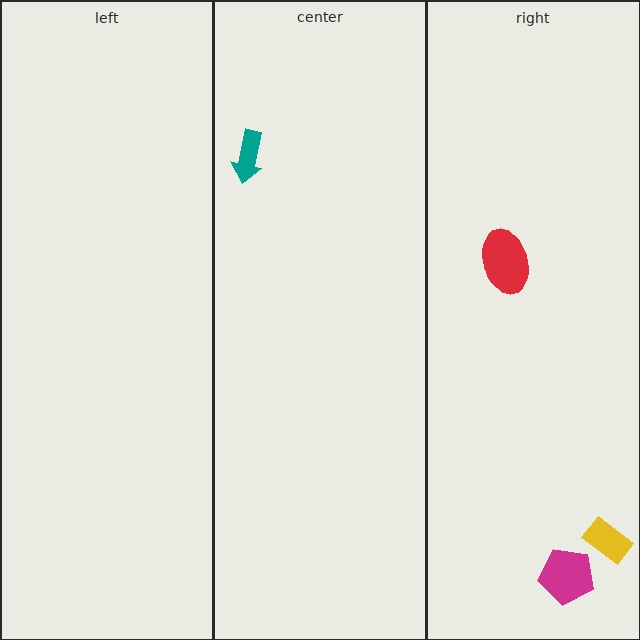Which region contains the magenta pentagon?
The right region.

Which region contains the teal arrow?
The center region.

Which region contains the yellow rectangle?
The right region.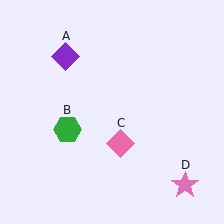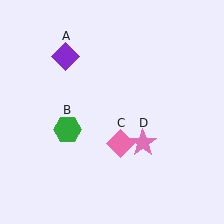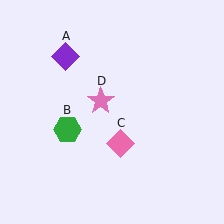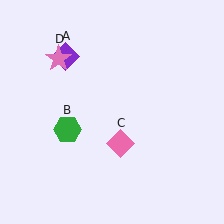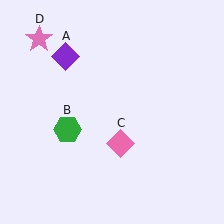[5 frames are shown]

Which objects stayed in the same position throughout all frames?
Purple diamond (object A) and green hexagon (object B) and pink diamond (object C) remained stationary.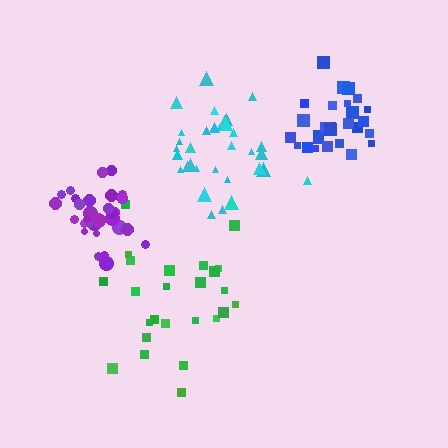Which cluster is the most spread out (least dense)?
Green.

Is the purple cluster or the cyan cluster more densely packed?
Purple.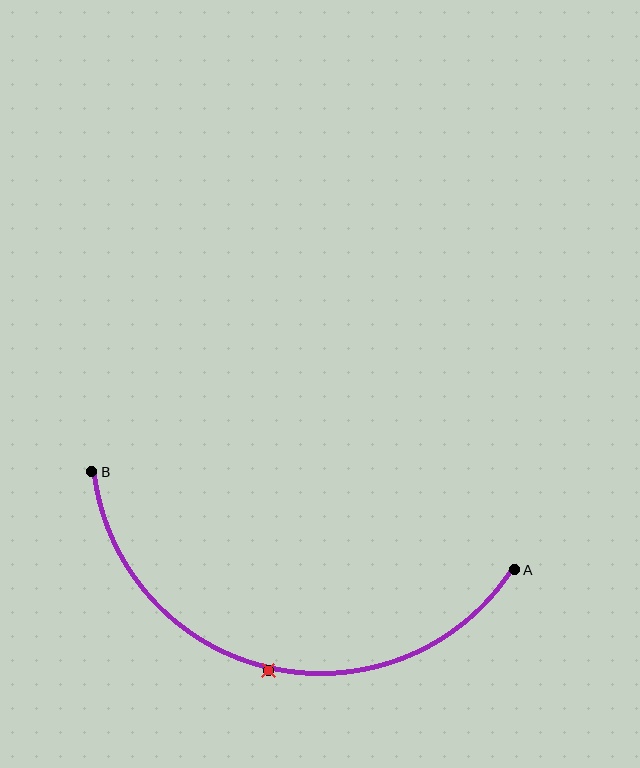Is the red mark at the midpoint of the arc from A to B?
Yes. The red mark lies on the arc at equal arc-length from both A and B — it is the arc midpoint.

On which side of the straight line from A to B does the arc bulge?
The arc bulges below the straight line connecting A and B.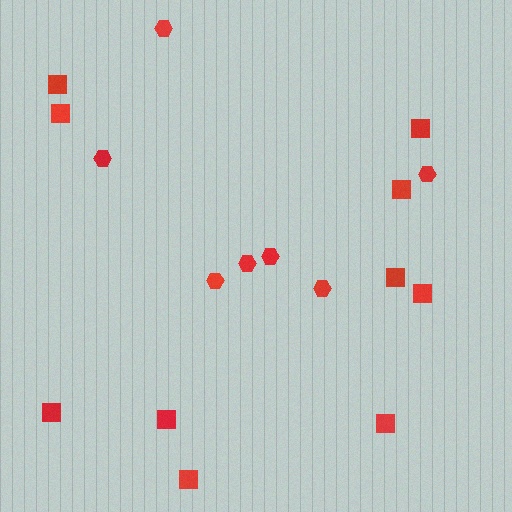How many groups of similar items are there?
There are 2 groups: one group of squares (10) and one group of hexagons (7).